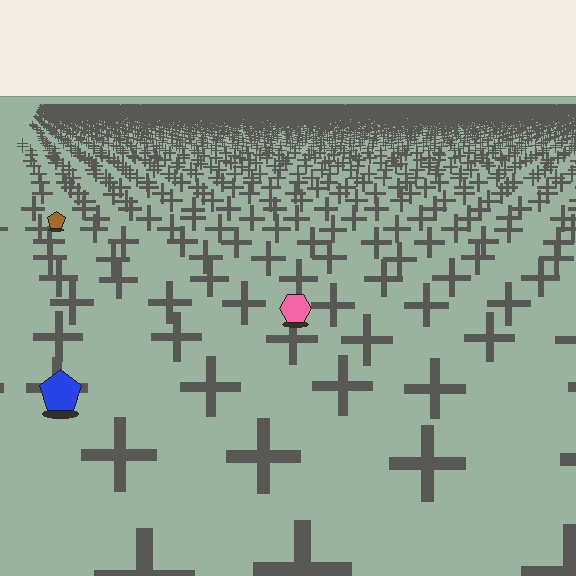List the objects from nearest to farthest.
From nearest to farthest: the blue pentagon, the pink hexagon, the brown pentagon.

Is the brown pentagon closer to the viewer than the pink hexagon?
No. The pink hexagon is closer — you can tell from the texture gradient: the ground texture is coarser near it.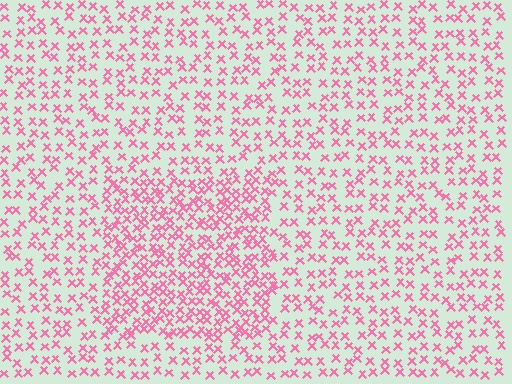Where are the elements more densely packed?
The elements are more densely packed inside the rectangle boundary.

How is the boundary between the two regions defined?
The boundary is defined by a change in element density (approximately 1.8x ratio). All elements are the same color, size, and shape.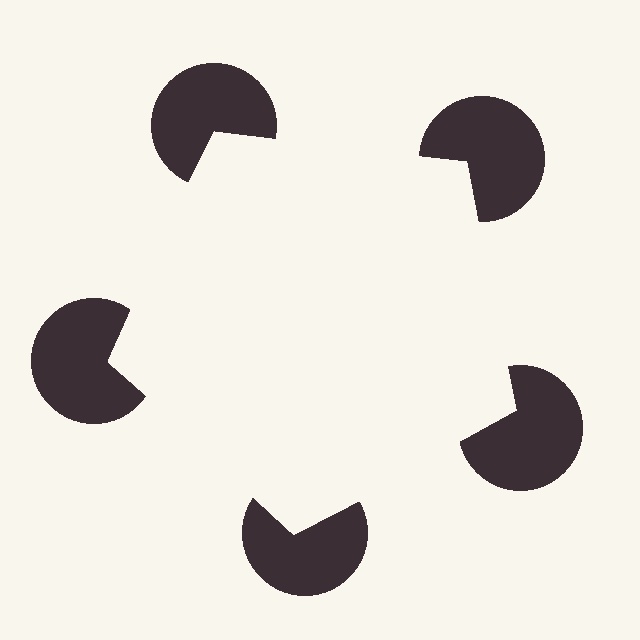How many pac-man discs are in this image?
There are 5 — one at each vertex of the illusory pentagon.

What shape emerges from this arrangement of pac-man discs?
An illusory pentagon — its edges are inferred from the aligned wedge cuts in the pac-man discs, not physically drawn.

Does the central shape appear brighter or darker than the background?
It typically appears slightly brighter than the background, even though no actual brightness change is drawn.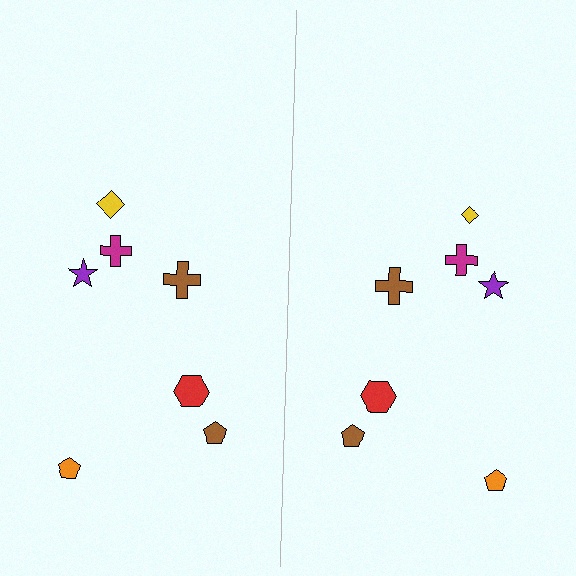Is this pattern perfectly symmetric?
No, the pattern is not perfectly symmetric. The yellow diamond on the right side has a different size than its mirror counterpart.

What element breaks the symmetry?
The yellow diamond on the right side has a different size than its mirror counterpart.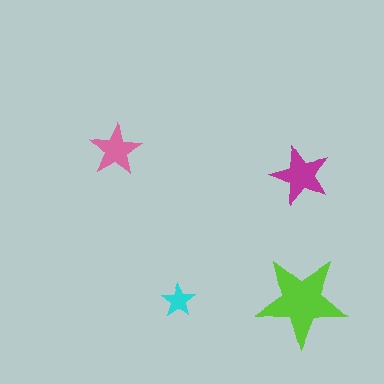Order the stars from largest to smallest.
the lime one, the magenta one, the pink one, the cyan one.